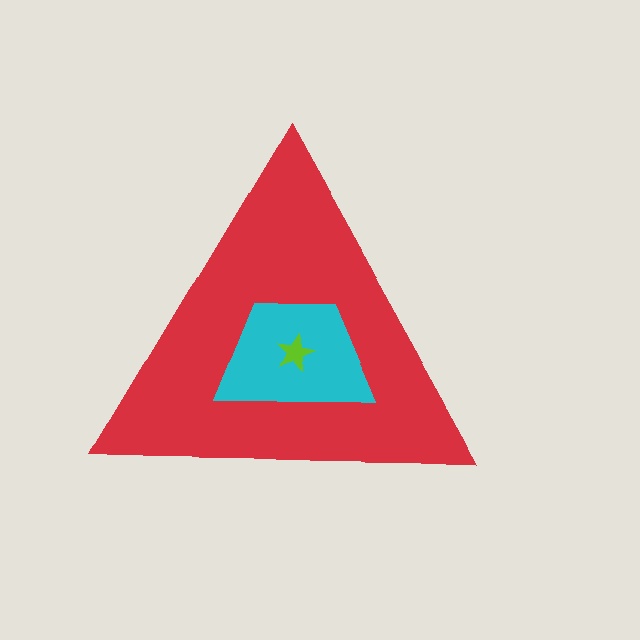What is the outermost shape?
The red triangle.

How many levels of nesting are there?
3.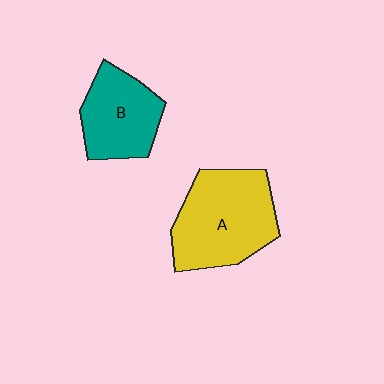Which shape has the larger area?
Shape A (yellow).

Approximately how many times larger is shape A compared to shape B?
Approximately 1.4 times.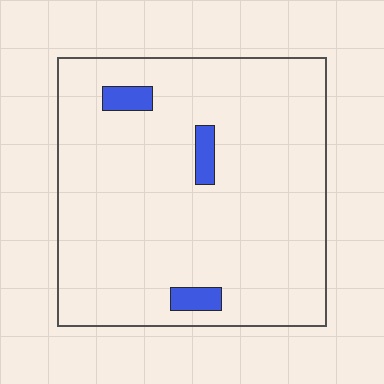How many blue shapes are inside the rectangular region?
3.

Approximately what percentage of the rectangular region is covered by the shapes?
Approximately 5%.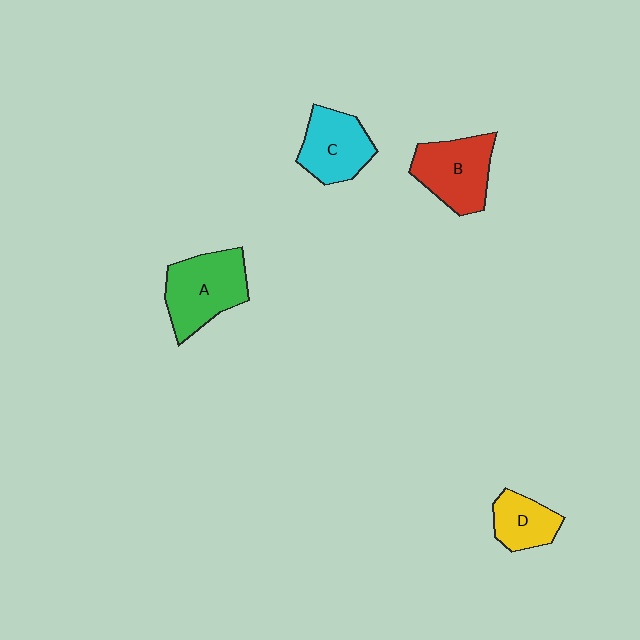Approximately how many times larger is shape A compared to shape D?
Approximately 1.7 times.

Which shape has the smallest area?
Shape D (yellow).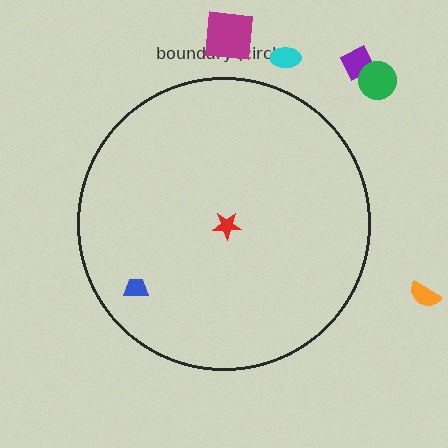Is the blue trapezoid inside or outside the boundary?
Inside.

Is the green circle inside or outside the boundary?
Outside.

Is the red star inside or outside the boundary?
Inside.